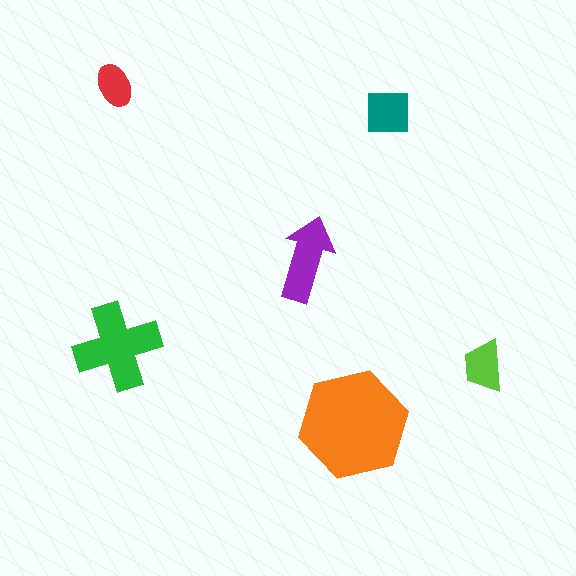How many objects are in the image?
There are 6 objects in the image.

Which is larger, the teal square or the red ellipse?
The teal square.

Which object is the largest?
The orange hexagon.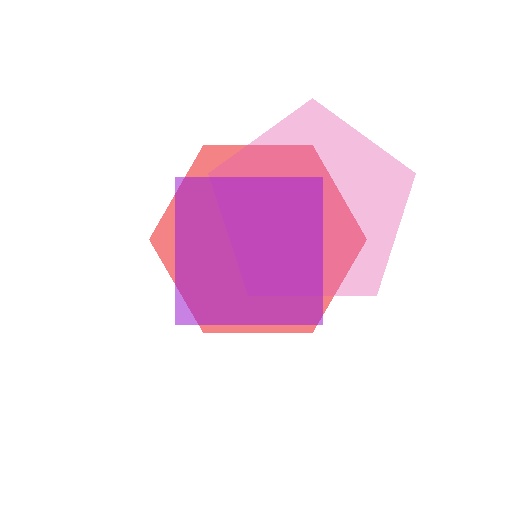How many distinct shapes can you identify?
There are 3 distinct shapes: a red hexagon, a pink pentagon, a purple square.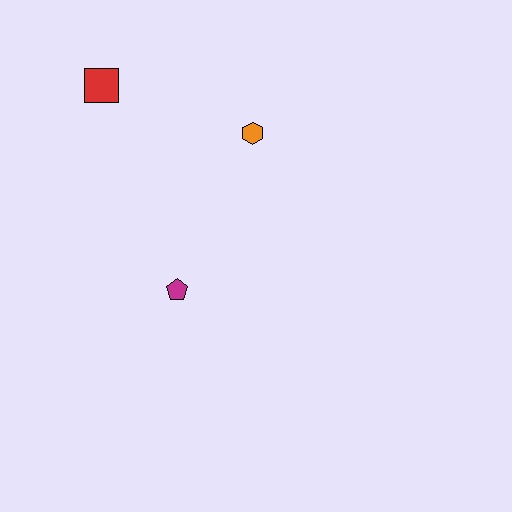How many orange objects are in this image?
There is 1 orange object.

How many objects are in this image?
There are 3 objects.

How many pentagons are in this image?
There is 1 pentagon.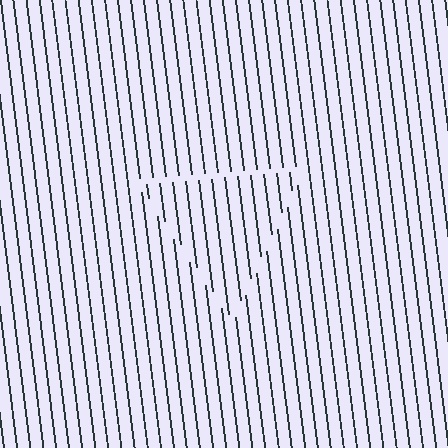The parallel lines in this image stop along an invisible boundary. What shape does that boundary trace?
An illusory triangle. The interior of the shape contains the same grating, shifted by half a period — the contour is defined by the phase discontinuity where line-ends from the inner and outer gratings abut.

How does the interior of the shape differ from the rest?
The interior of the shape contains the same grating, shifted by half a period — the contour is defined by the phase discontinuity where line-ends from the inner and outer gratings abut.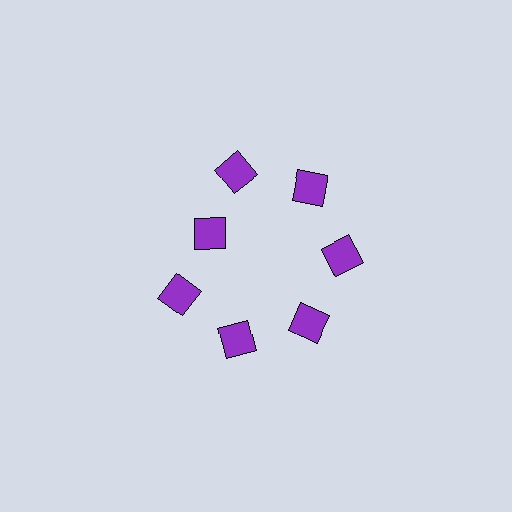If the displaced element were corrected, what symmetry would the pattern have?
It would have 7-fold rotational symmetry — the pattern would map onto itself every 51 degrees.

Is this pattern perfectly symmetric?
No. The 7 purple diamonds are arranged in a ring, but one element near the 10 o'clock position is pulled inward toward the center, breaking the 7-fold rotational symmetry.